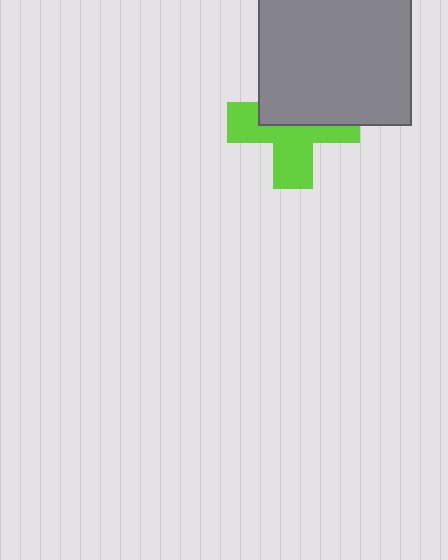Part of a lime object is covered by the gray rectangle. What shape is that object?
It is a cross.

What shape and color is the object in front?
The object in front is a gray rectangle.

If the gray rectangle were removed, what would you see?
You would see the complete lime cross.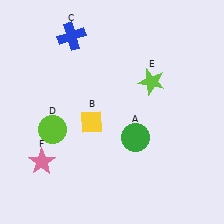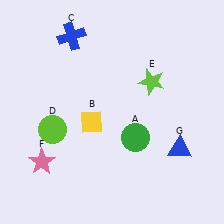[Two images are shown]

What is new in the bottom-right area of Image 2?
A blue triangle (G) was added in the bottom-right area of Image 2.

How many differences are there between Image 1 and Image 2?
There is 1 difference between the two images.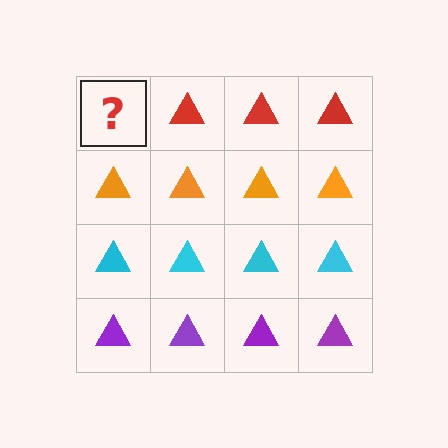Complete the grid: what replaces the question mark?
The question mark should be replaced with a red triangle.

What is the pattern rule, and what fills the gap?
The rule is that each row has a consistent color. The gap should be filled with a red triangle.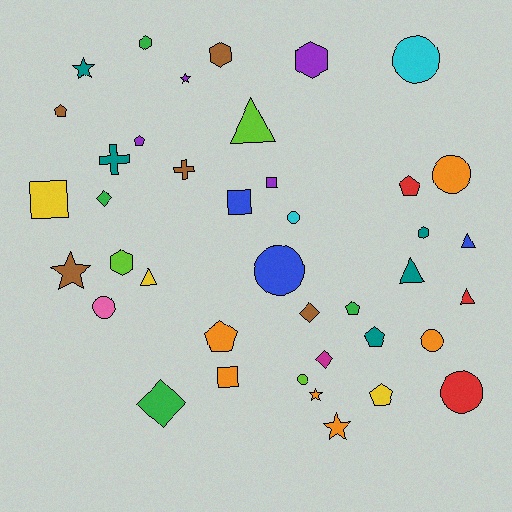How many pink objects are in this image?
There is 1 pink object.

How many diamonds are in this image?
There are 4 diamonds.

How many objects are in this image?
There are 40 objects.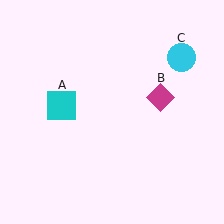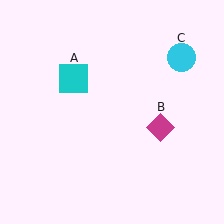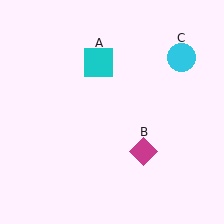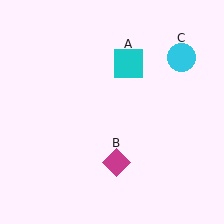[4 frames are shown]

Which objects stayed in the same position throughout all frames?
Cyan circle (object C) remained stationary.